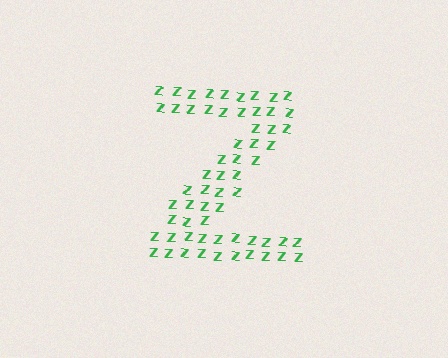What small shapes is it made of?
It is made of small letter Z's.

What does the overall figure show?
The overall figure shows the letter Z.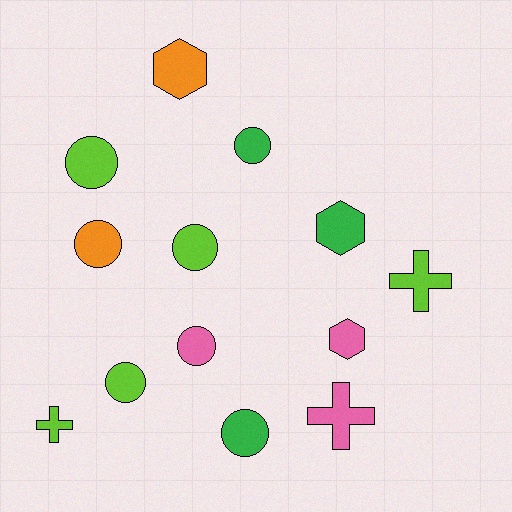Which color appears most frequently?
Lime, with 5 objects.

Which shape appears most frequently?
Circle, with 7 objects.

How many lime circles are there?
There are 3 lime circles.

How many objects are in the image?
There are 13 objects.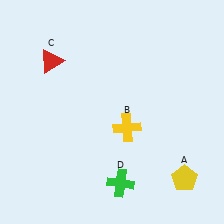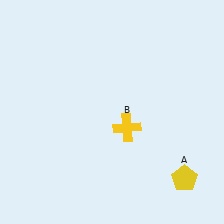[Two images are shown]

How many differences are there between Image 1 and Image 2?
There are 2 differences between the two images.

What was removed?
The green cross (D), the red triangle (C) were removed in Image 2.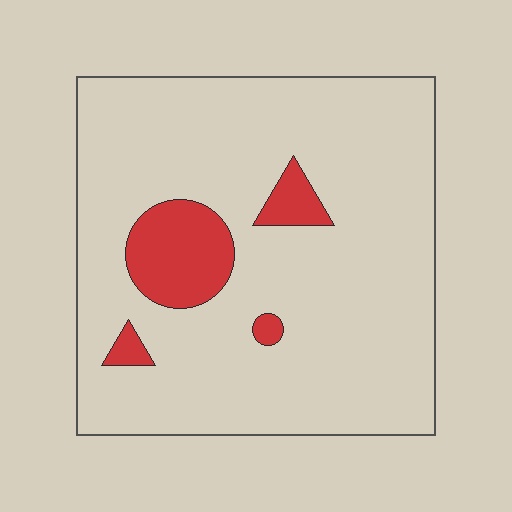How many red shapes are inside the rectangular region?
4.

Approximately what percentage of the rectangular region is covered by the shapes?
Approximately 10%.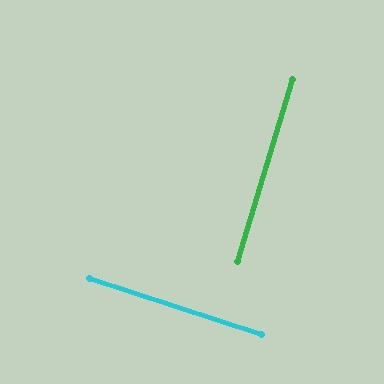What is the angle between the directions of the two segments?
Approximately 89 degrees.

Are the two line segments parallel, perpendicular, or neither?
Perpendicular — they meet at approximately 89°.